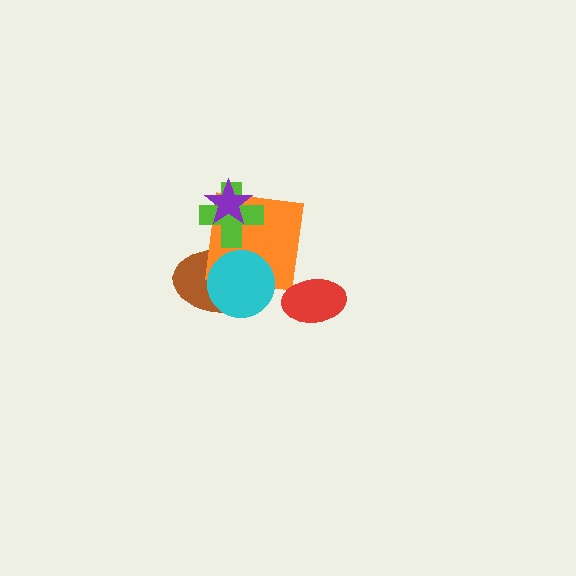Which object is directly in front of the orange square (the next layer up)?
The cyan circle is directly in front of the orange square.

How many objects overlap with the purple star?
2 objects overlap with the purple star.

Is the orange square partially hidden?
Yes, it is partially covered by another shape.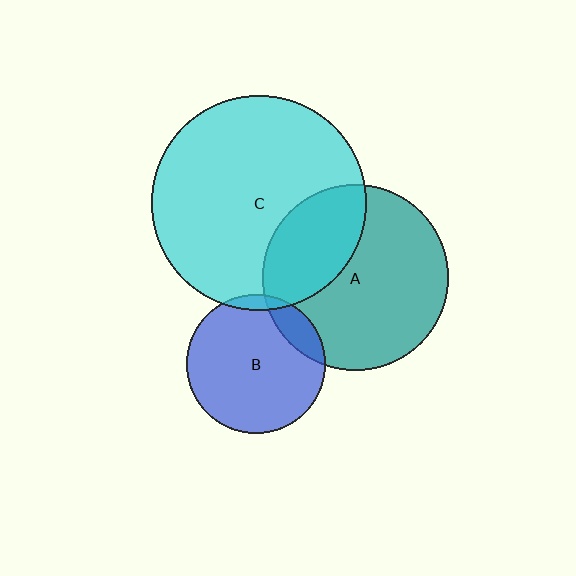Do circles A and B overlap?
Yes.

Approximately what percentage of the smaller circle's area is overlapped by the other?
Approximately 15%.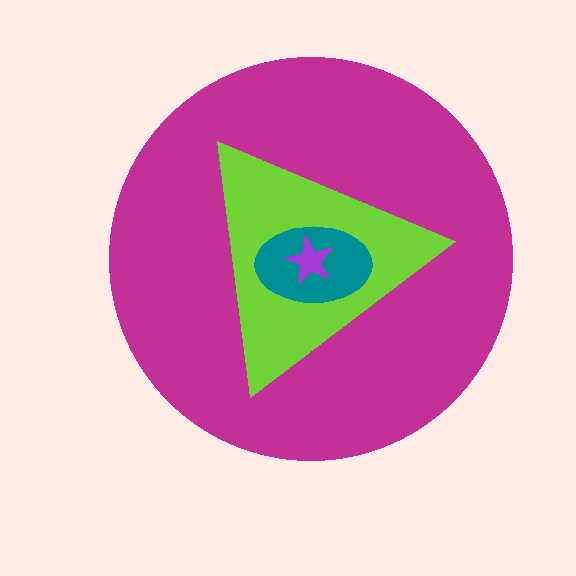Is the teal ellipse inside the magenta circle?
Yes.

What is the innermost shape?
The purple star.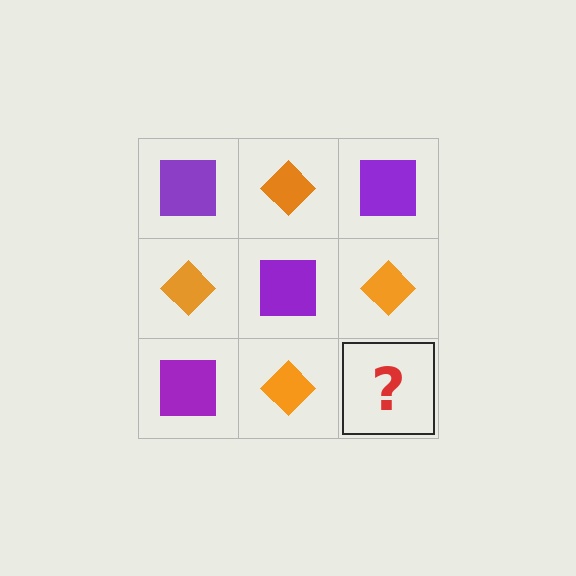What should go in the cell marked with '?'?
The missing cell should contain a purple square.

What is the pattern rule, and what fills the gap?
The rule is that it alternates purple square and orange diamond in a checkerboard pattern. The gap should be filled with a purple square.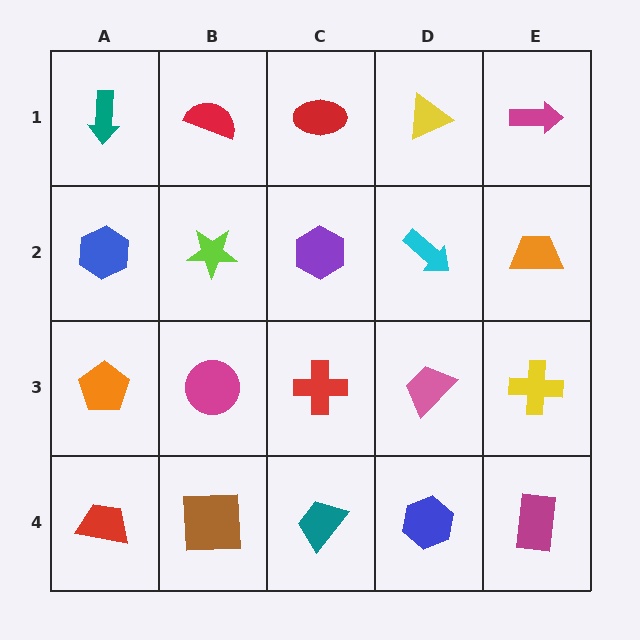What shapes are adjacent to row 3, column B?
A lime star (row 2, column B), a brown square (row 4, column B), an orange pentagon (row 3, column A), a red cross (row 3, column C).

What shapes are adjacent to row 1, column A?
A blue hexagon (row 2, column A), a red semicircle (row 1, column B).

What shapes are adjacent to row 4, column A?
An orange pentagon (row 3, column A), a brown square (row 4, column B).